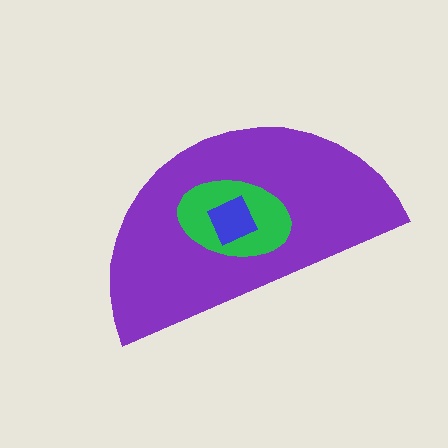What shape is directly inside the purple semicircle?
The green ellipse.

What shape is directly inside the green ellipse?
The blue square.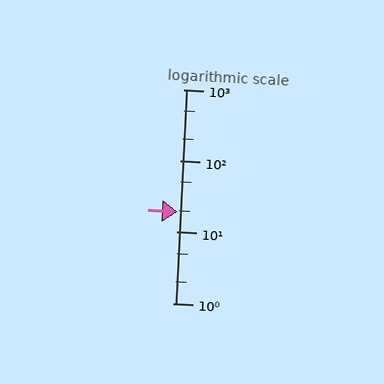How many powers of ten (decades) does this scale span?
The scale spans 3 decades, from 1 to 1000.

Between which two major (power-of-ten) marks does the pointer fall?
The pointer is between 10 and 100.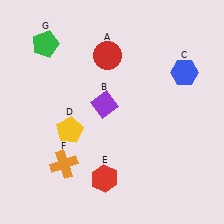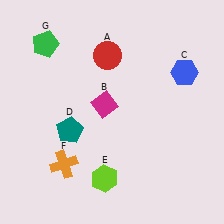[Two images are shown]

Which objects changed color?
B changed from purple to magenta. D changed from yellow to teal. E changed from red to lime.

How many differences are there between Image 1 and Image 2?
There are 3 differences between the two images.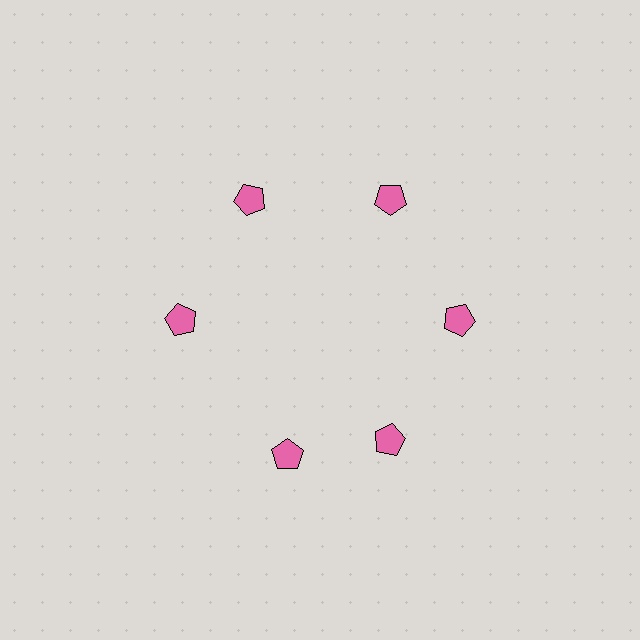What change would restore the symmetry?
The symmetry would be restored by rotating it back into even spacing with its neighbors so that all 6 pentagons sit at equal angles and equal distance from the center.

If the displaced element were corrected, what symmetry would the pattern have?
It would have 6-fold rotational symmetry — the pattern would map onto itself every 60 degrees.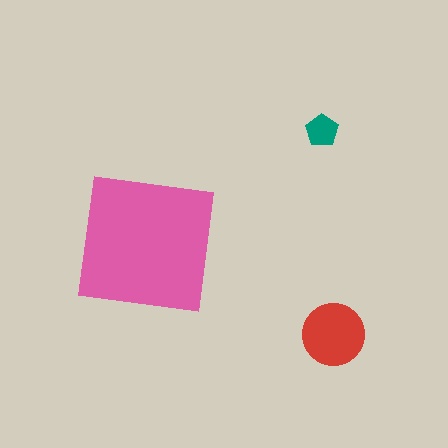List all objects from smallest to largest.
The teal pentagon, the red circle, the pink square.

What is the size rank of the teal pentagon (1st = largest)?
3rd.